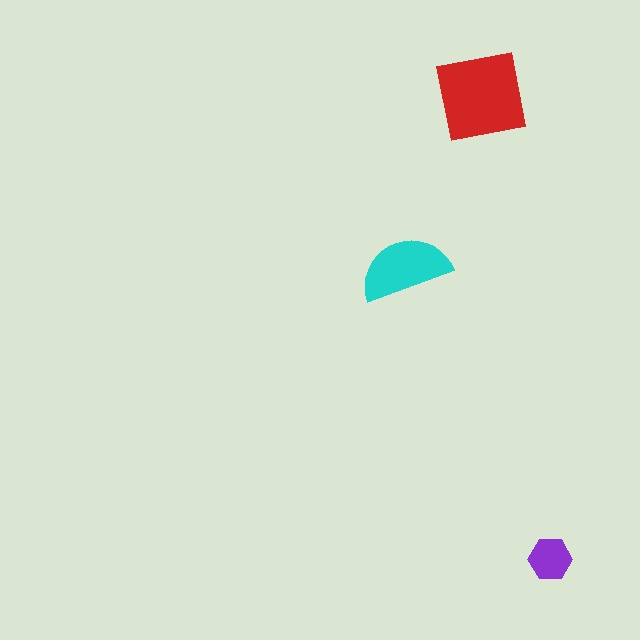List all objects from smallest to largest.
The purple hexagon, the cyan semicircle, the red square.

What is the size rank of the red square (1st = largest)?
1st.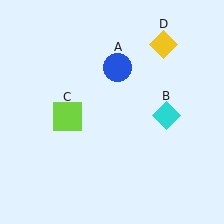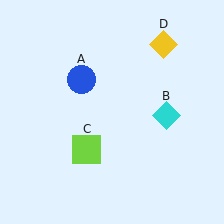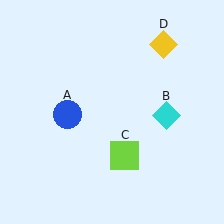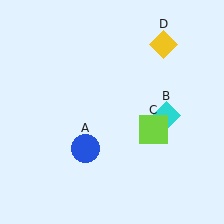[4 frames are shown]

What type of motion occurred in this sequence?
The blue circle (object A), lime square (object C) rotated counterclockwise around the center of the scene.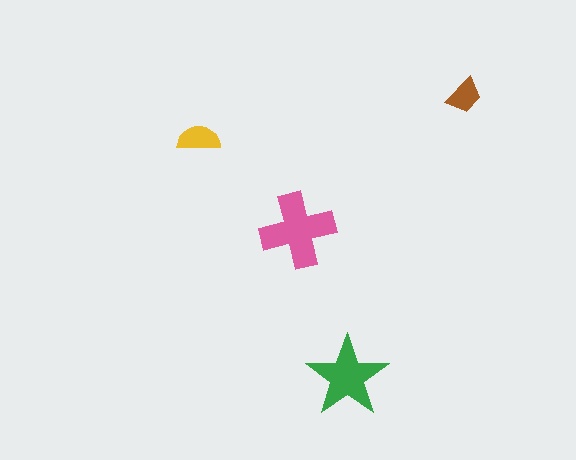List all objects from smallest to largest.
The brown trapezoid, the yellow semicircle, the green star, the pink cross.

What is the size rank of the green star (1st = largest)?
2nd.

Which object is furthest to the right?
The brown trapezoid is rightmost.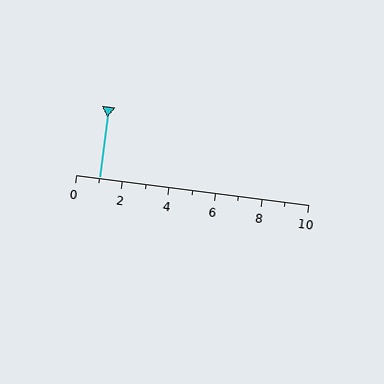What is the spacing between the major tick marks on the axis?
The major ticks are spaced 2 apart.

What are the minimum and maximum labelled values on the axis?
The axis runs from 0 to 10.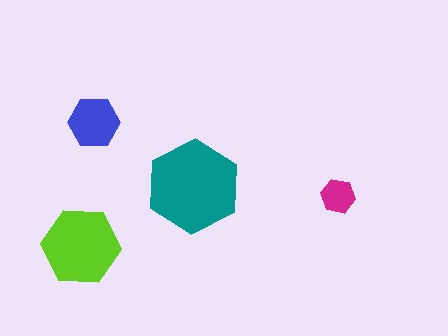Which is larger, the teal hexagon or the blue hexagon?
The teal one.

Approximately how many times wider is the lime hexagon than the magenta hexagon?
About 2 times wider.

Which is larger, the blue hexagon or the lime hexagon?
The lime one.